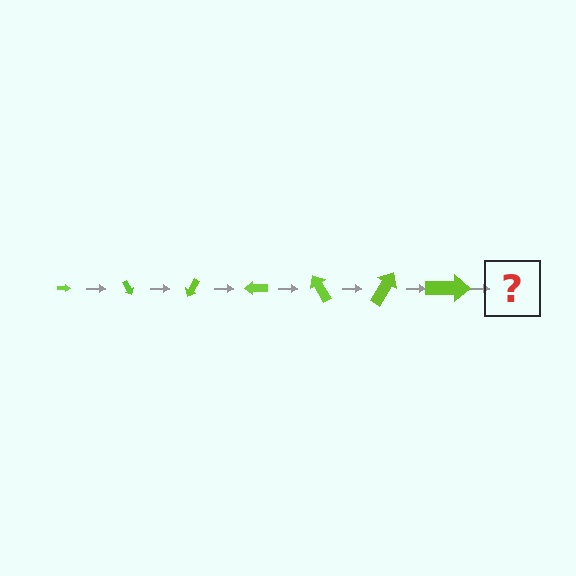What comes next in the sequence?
The next element should be an arrow, larger than the previous one and rotated 420 degrees from the start.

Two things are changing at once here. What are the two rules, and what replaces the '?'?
The two rules are that the arrow grows larger each step and it rotates 60 degrees each step. The '?' should be an arrow, larger than the previous one and rotated 420 degrees from the start.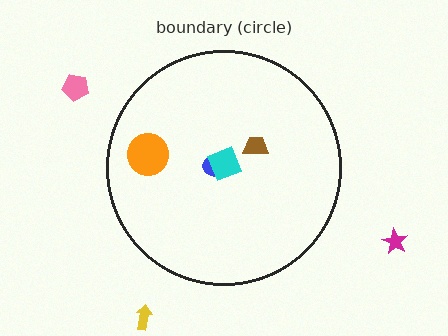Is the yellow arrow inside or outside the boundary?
Outside.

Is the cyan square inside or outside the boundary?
Inside.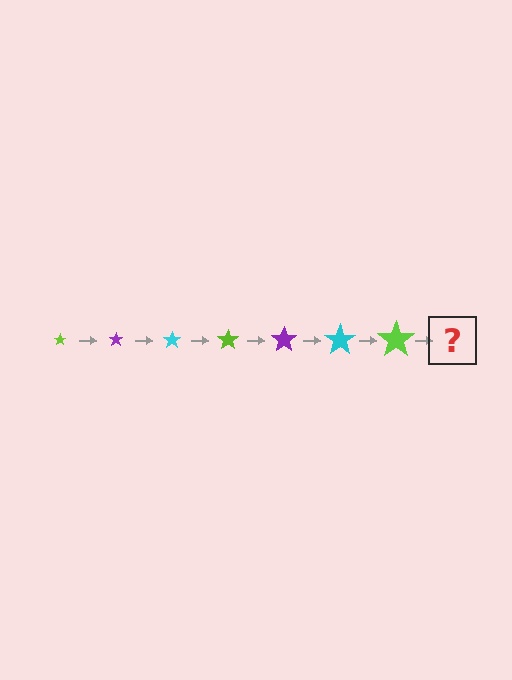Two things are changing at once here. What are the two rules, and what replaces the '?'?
The two rules are that the star grows larger each step and the color cycles through lime, purple, and cyan. The '?' should be a purple star, larger than the previous one.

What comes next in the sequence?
The next element should be a purple star, larger than the previous one.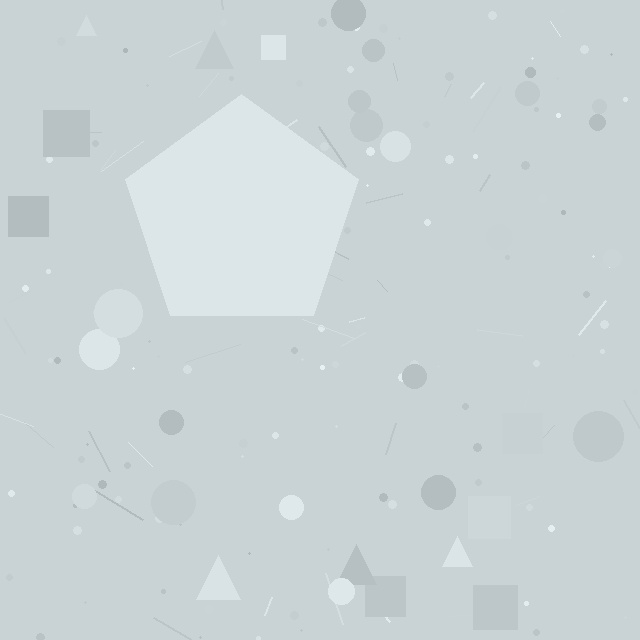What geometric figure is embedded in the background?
A pentagon is embedded in the background.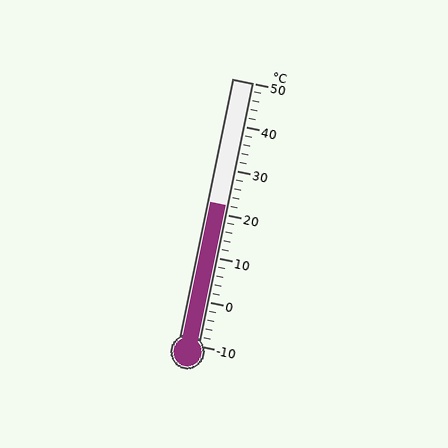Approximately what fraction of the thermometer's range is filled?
The thermometer is filled to approximately 55% of its range.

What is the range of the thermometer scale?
The thermometer scale ranges from -10°C to 50°C.